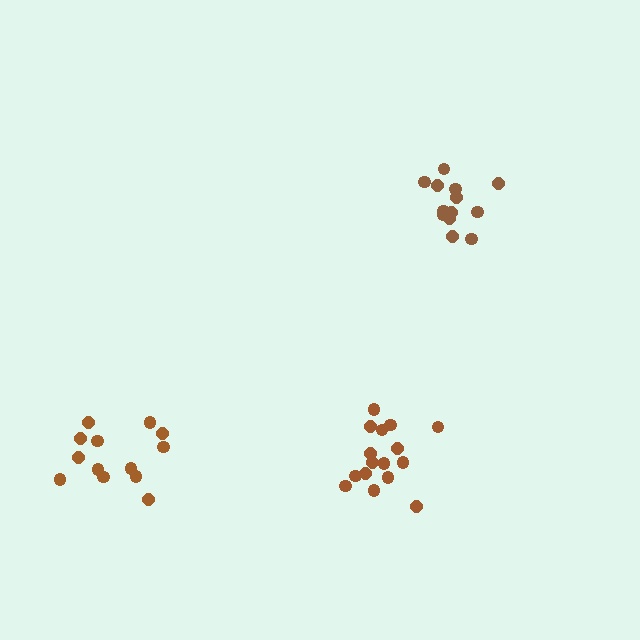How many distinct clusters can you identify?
There are 3 distinct clusters.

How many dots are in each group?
Group 1: 16 dots, Group 2: 13 dots, Group 3: 13 dots (42 total).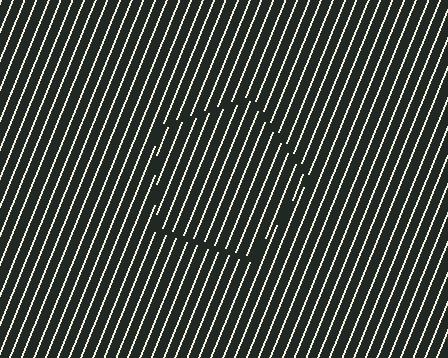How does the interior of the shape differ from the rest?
The interior of the shape contains the same grating, shifted by half a period — the contour is defined by the phase discontinuity where line-ends from the inner and outer gratings abut.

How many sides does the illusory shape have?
5 sides — the line-ends trace a pentagon.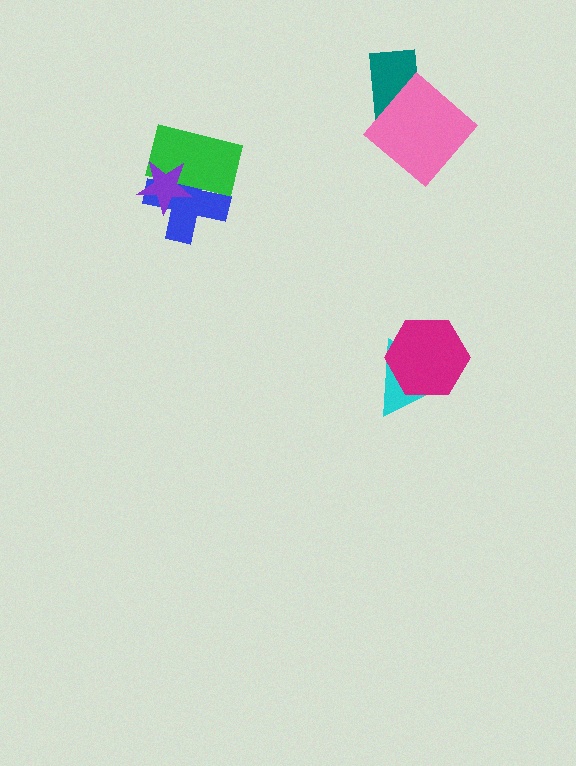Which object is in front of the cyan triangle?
The magenta hexagon is in front of the cyan triangle.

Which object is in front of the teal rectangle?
The pink diamond is in front of the teal rectangle.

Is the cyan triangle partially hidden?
Yes, it is partially covered by another shape.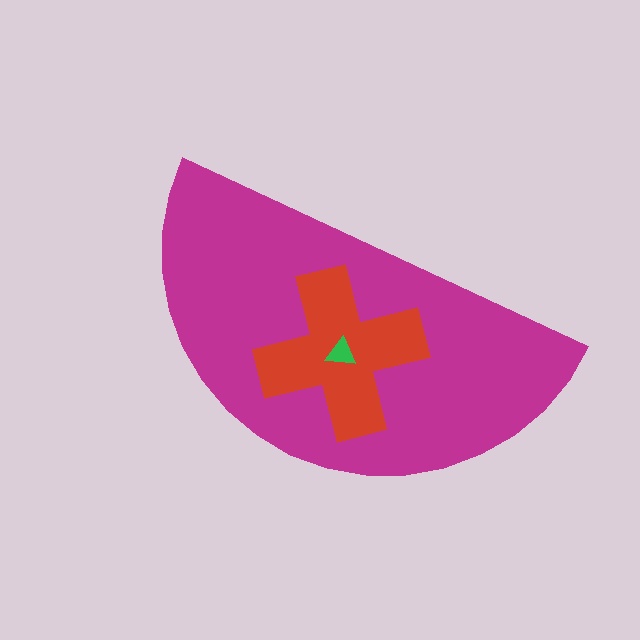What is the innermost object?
The green triangle.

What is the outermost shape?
The magenta semicircle.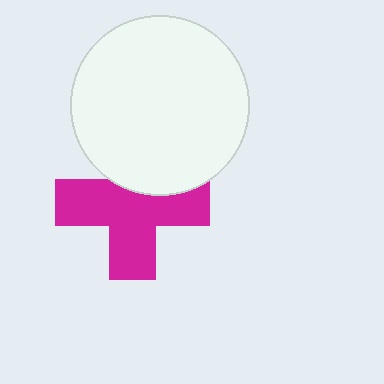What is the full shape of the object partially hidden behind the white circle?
The partially hidden object is a magenta cross.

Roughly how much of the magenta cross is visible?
Most of it is visible (roughly 70%).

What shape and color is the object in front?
The object in front is a white circle.